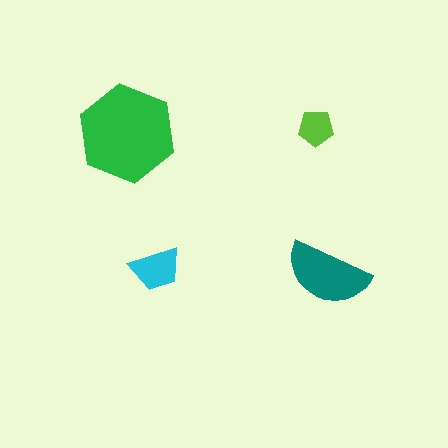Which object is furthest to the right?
The teal semicircle is rightmost.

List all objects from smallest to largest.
The lime pentagon, the cyan trapezoid, the teal semicircle, the green hexagon.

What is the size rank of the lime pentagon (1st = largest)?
4th.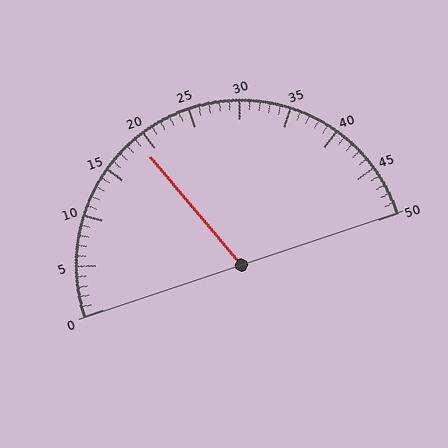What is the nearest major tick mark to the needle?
The nearest major tick mark is 20.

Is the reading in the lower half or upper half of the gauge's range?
The reading is in the lower half of the range (0 to 50).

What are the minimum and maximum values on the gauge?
The gauge ranges from 0 to 50.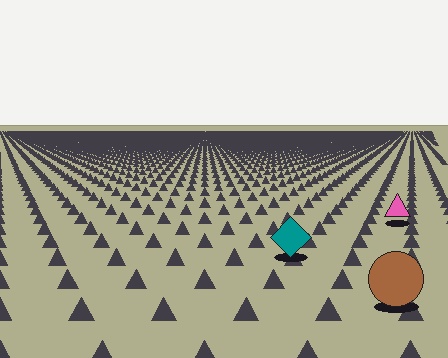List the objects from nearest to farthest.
From nearest to farthest: the brown circle, the teal diamond, the pink triangle.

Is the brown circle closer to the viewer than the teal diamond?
Yes. The brown circle is closer — you can tell from the texture gradient: the ground texture is coarser near it.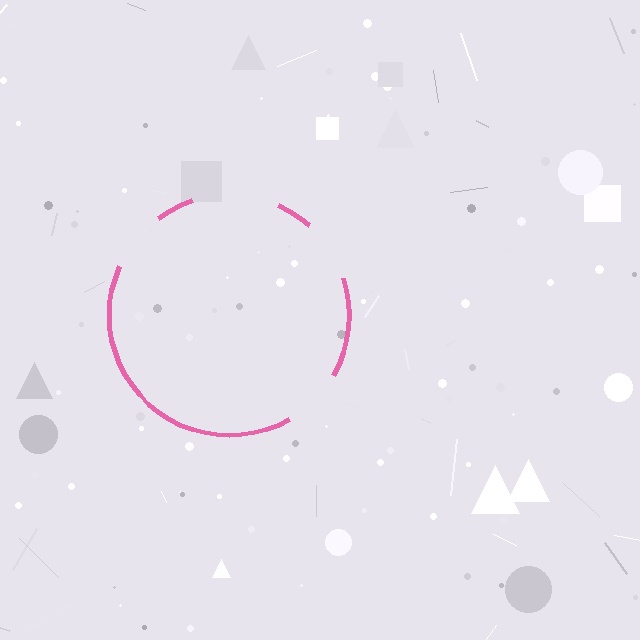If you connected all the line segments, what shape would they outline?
They would outline a circle.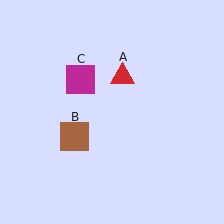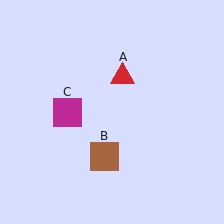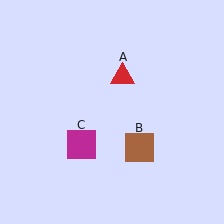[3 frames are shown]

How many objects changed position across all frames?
2 objects changed position: brown square (object B), magenta square (object C).